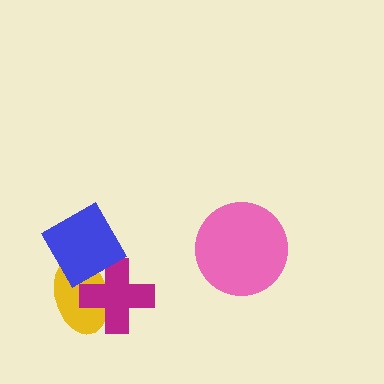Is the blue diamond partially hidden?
No, no other shape covers it.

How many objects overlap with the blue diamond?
2 objects overlap with the blue diamond.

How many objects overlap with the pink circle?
0 objects overlap with the pink circle.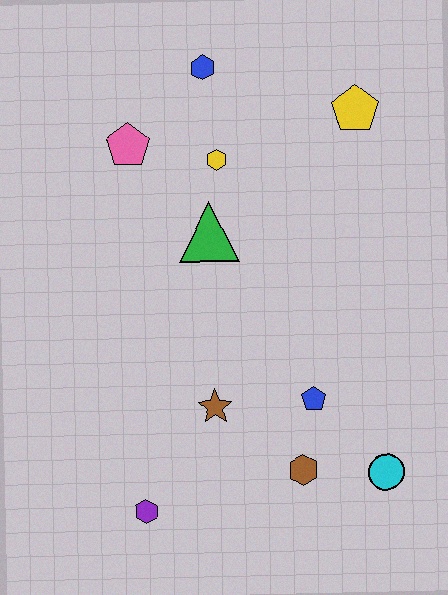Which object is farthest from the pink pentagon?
The cyan circle is farthest from the pink pentagon.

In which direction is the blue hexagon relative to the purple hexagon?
The blue hexagon is above the purple hexagon.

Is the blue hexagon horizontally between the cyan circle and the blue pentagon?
No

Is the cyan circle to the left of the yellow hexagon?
No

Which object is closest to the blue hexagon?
The yellow hexagon is closest to the blue hexagon.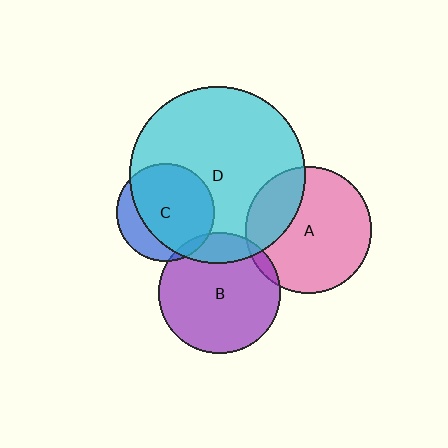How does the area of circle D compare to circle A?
Approximately 1.9 times.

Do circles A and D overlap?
Yes.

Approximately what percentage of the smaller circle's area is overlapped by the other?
Approximately 25%.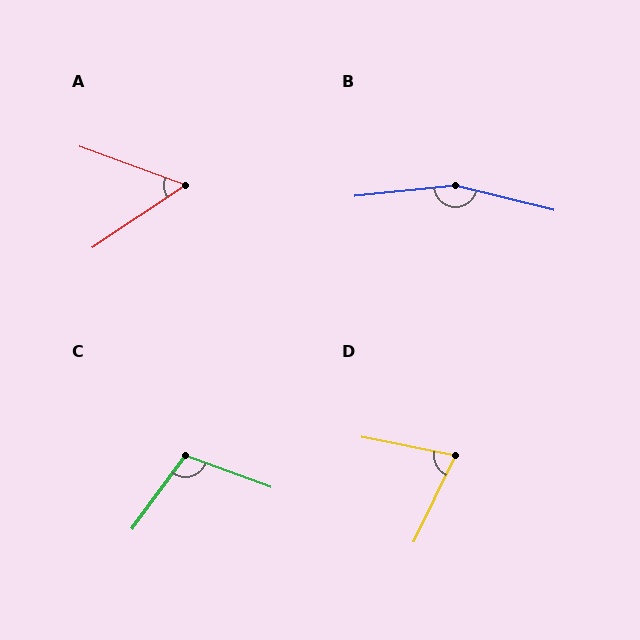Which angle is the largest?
B, at approximately 160 degrees.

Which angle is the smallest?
A, at approximately 54 degrees.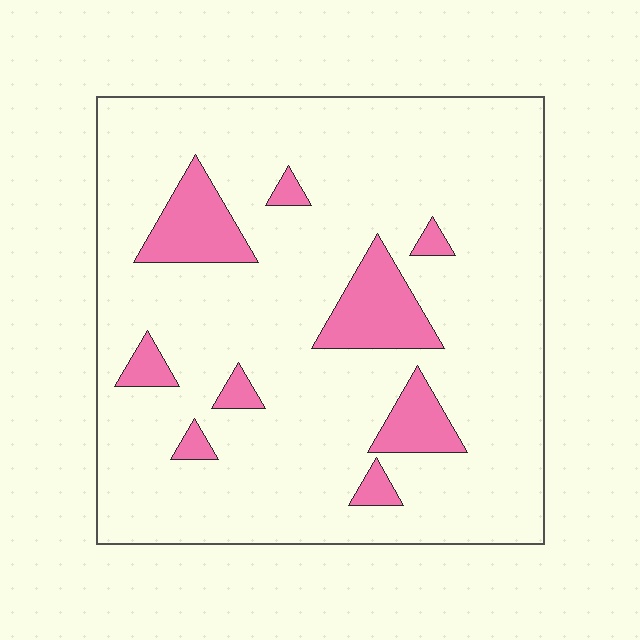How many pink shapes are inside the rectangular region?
9.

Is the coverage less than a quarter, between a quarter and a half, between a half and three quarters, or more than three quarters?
Less than a quarter.